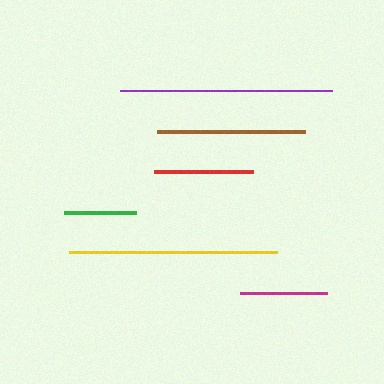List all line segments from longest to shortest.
From longest to shortest: purple, yellow, brown, red, magenta, green.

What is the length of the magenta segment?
The magenta segment is approximately 87 pixels long.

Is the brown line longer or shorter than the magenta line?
The brown line is longer than the magenta line.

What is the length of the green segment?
The green segment is approximately 72 pixels long.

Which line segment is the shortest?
The green line is the shortest at approximately 72 pixels.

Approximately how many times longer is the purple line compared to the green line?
The purple line is approximately 2.9 times the length of the green line.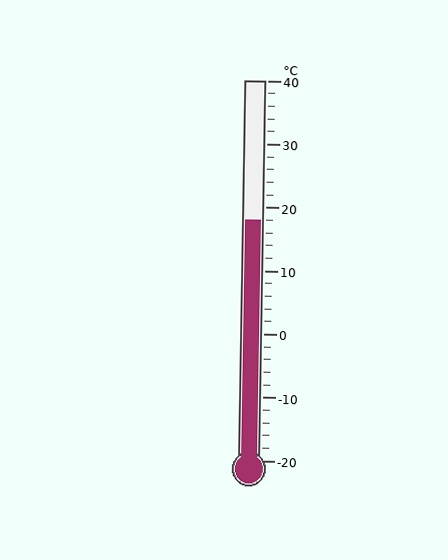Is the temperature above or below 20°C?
The temperature is below 20°C.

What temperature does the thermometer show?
The thermometer shows approximately 18°C.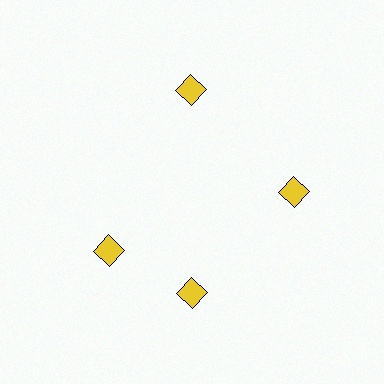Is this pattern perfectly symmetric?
No. The 4 yellow diamonds are arranged in a ring, but one element near the 9 o'clock position is rotated out of alignment along the ring, breaking the 4-fold rotational symmetry.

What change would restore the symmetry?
The symmetry would be restored by rotating it back into even spacing with its neighbors so that all 4 diamonds sit at equal angles and equal distance from the center.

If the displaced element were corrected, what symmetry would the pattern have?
It would have 4-fold rotational symmetry — the pattern would map onto itself every 90 degrees.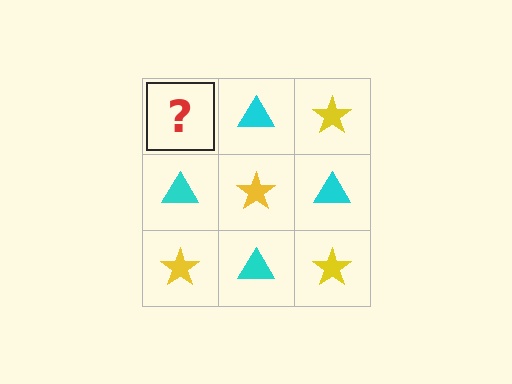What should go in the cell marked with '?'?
The missing cell should contain a yellow star.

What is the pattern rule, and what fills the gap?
The rule is that it alternates yellow star and cyan triangle in a checkerboard pattern. The gap should be filled with a yellow star.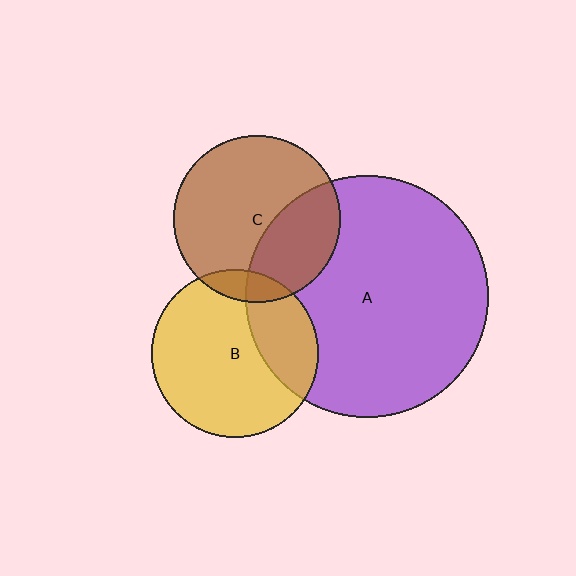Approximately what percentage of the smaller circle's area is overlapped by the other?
Approximately 25%.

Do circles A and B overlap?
Yes.